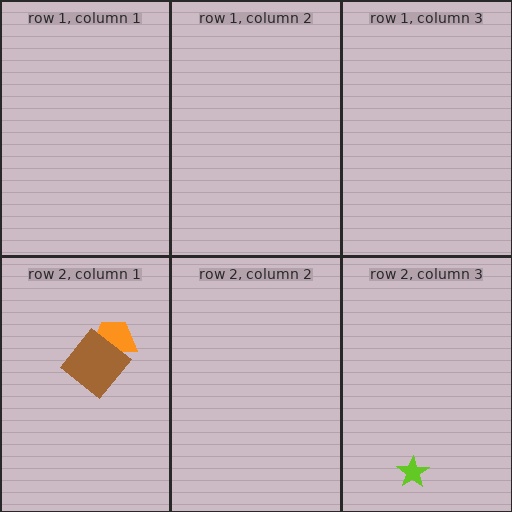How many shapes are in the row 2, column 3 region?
1.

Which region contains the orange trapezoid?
The row 2, column 1 region.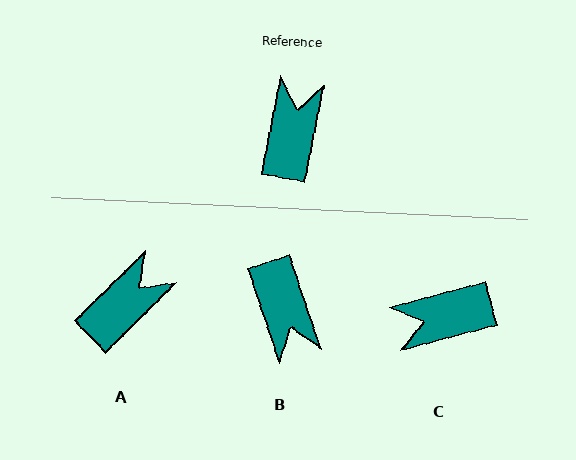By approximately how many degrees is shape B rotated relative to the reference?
Approximately 150 degrees clockwise.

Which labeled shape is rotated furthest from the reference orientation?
B, about 150 degrees away.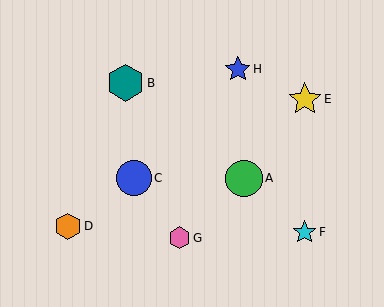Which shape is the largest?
The teal hexagon (labeled B) is the largest.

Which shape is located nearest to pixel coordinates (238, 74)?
The blue star (labeled H) at (238, 69) is nearest to that location.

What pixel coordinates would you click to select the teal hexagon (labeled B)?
Click at (125, 83) to select the teal hexagon B.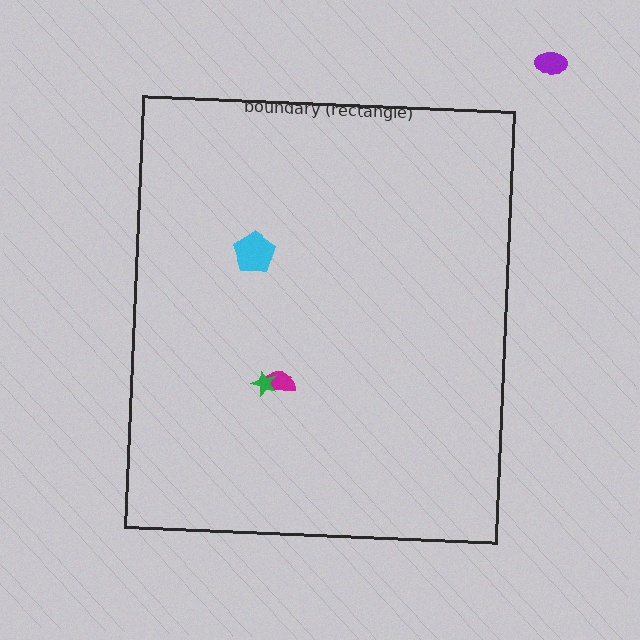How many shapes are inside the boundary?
3 inside, 1 outside.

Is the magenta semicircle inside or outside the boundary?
Inside.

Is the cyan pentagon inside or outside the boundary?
Inside.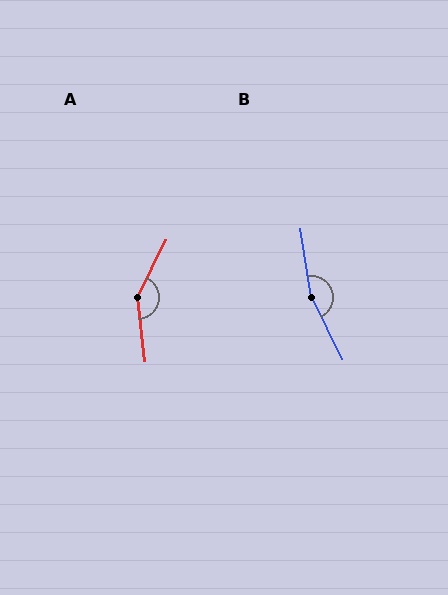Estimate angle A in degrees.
Approximately 147 degrees.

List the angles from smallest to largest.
A (147°), B (162°).